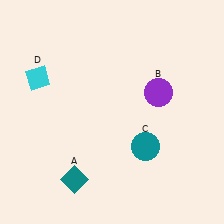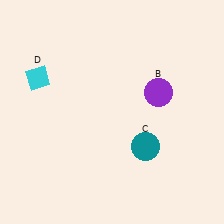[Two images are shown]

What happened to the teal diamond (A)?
The teal diamond (A) was removed in Image 2. It was in the bottom-left area of Image 1.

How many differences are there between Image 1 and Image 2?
There is 1 difference between the two images.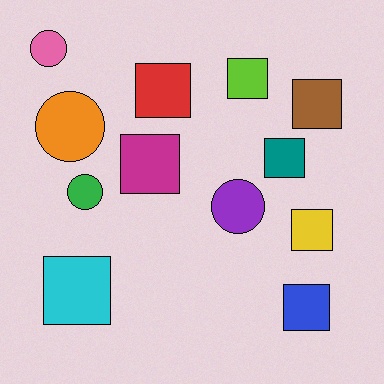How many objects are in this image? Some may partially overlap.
There are 12 objects.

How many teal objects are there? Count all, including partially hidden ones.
There is 1 teal object.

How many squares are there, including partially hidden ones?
There are 8 squares.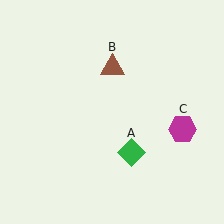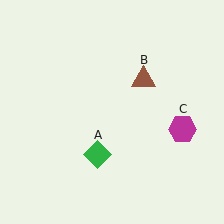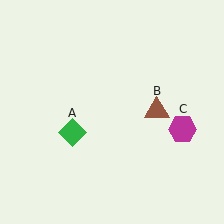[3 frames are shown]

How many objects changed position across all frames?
2 objects changed position: green diamond (object A), brown triangle (object B).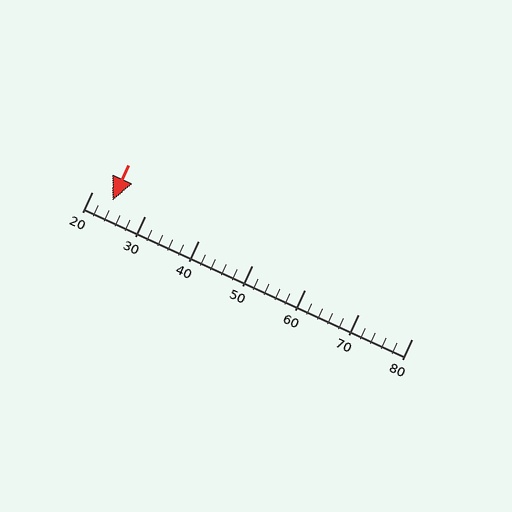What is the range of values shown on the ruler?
The ruler shows values from 20 to 80.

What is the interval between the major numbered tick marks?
The major tick marks are spaced 10 units apart.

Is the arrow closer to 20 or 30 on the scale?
The arrow is closer to 20.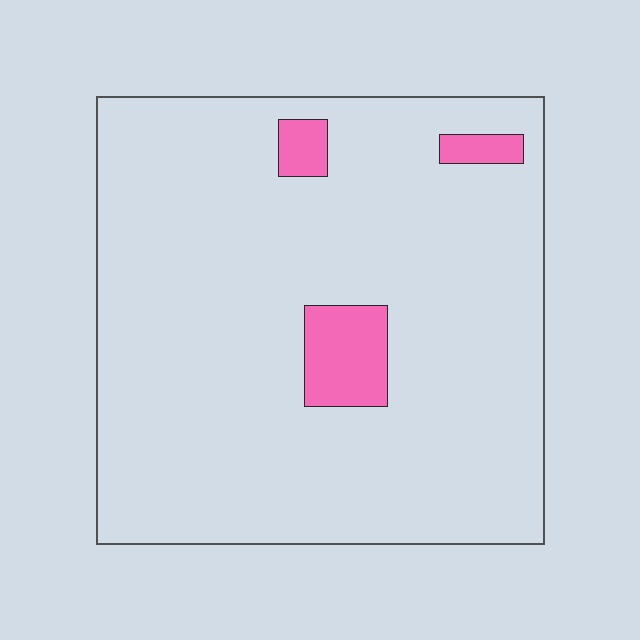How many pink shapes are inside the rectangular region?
3.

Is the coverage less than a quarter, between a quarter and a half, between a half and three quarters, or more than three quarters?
Less than a quarter.